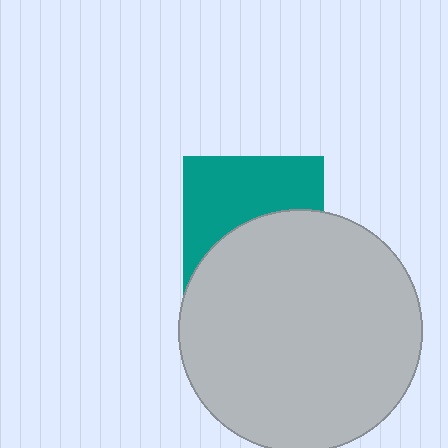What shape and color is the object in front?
The object in front is a light gray circle.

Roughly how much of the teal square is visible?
About half of it is visible (roughly 51%).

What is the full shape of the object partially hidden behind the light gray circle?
The partially hidden object is a teal square.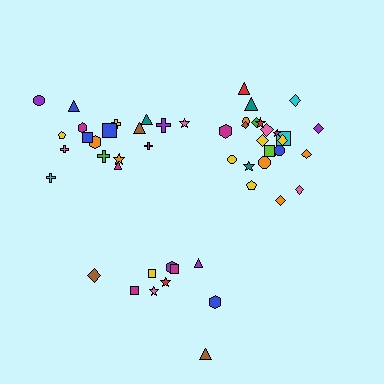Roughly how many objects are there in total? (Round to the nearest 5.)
Roughly 55 objects in total.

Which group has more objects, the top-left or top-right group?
The top-right group.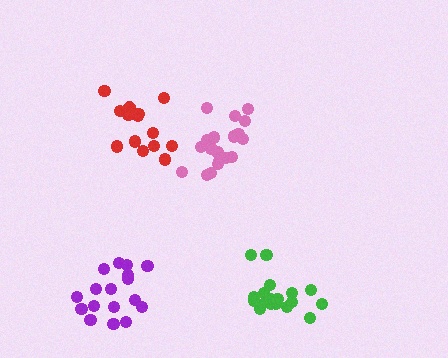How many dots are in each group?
Group 1: 17 dots, Group 2: 19 dots, Group 3: 17 dots, Group 4: 18 dots (71 total).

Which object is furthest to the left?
The purple cluster is leftmost.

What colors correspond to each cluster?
The clusters are colored: red, pink, purple, green.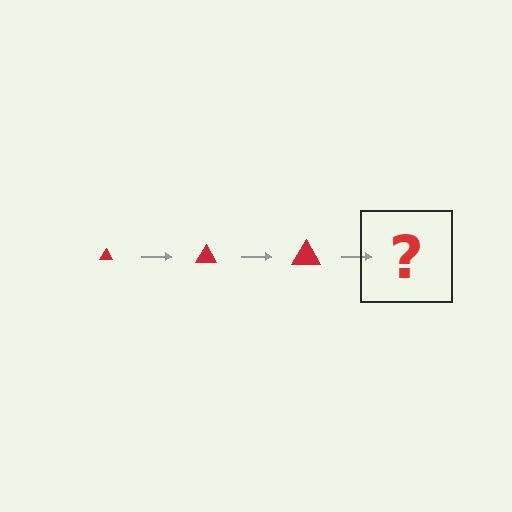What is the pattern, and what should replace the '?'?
The pattern is that the triangle gets progressively larger each step. The '?' should be a red triangle, larger than the previous one.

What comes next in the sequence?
The next element should be a red triangle, larger than the previous one.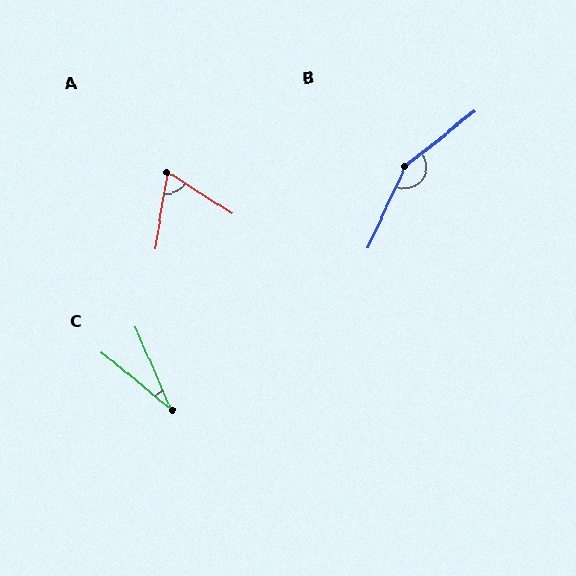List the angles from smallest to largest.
C (27°), A (67°), B (153°).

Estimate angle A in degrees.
Approximately 67 degrees.